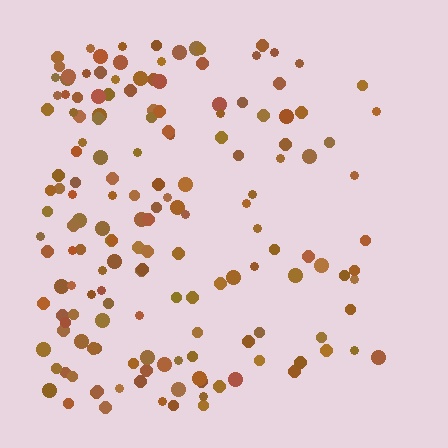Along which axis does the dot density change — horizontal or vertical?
Horizontal.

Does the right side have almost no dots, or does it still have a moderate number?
Still a moderate number, just noticeably fewer than the left.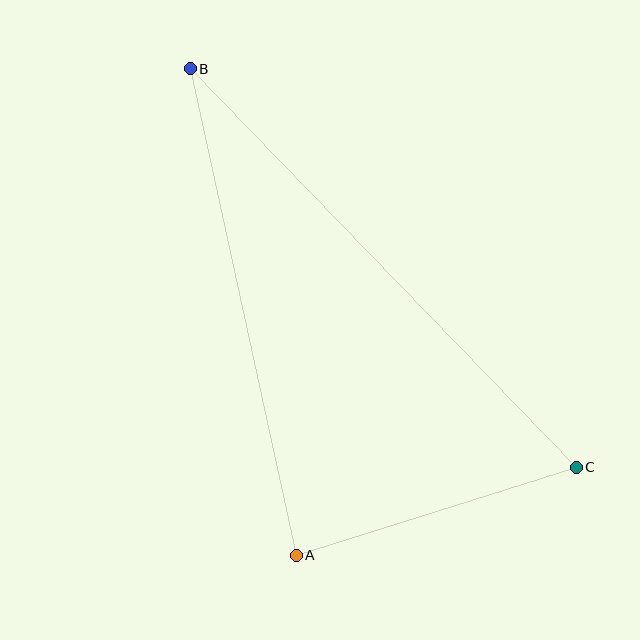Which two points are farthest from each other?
Points B and C are farthest from each other.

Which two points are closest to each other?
Points A and C are closest to each other.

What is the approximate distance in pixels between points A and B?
The distance between A and B is approximately 498 pixels.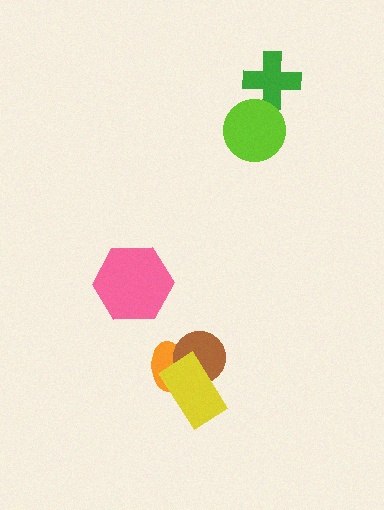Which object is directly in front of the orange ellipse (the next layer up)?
The brown circle is directly in front of the orange ellipse.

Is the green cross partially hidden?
Yes, it is partially covered by another shape.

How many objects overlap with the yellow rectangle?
2 objects overlap with the yellow rectangle.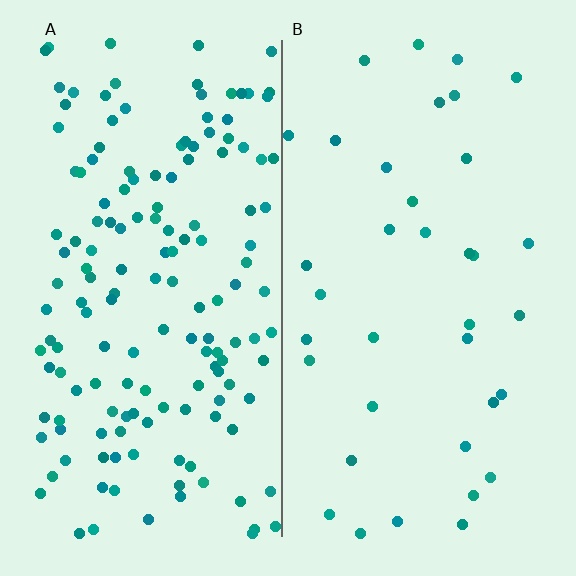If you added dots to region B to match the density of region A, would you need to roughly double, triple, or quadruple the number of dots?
Approximately quadruple.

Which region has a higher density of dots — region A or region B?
A (the left).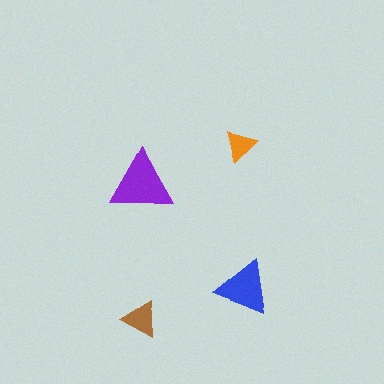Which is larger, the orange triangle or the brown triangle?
The brown one.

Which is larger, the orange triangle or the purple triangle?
The purple one.